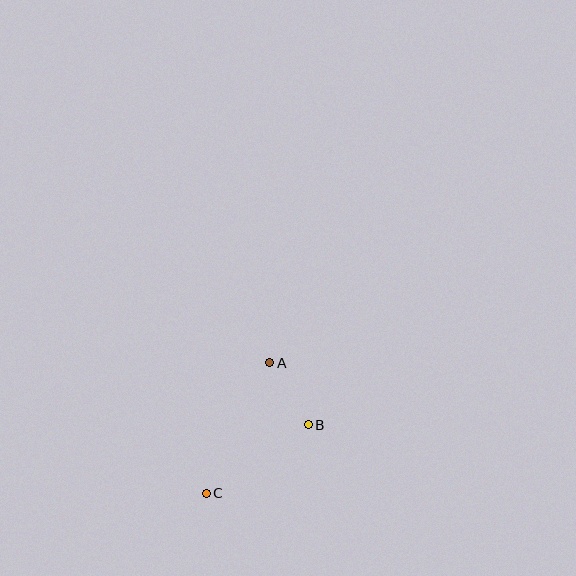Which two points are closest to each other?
Points A and B are closest to each other.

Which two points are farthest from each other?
Points A and C are farthest from each other.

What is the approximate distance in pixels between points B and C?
The distance between B and C is approximately 123 pixels.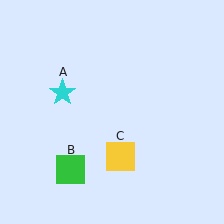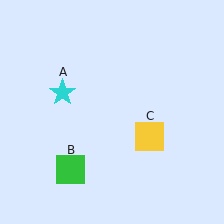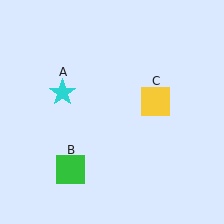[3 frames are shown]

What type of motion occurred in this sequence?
The yellow square (object C) rotated counterclockwise around the center of the scene.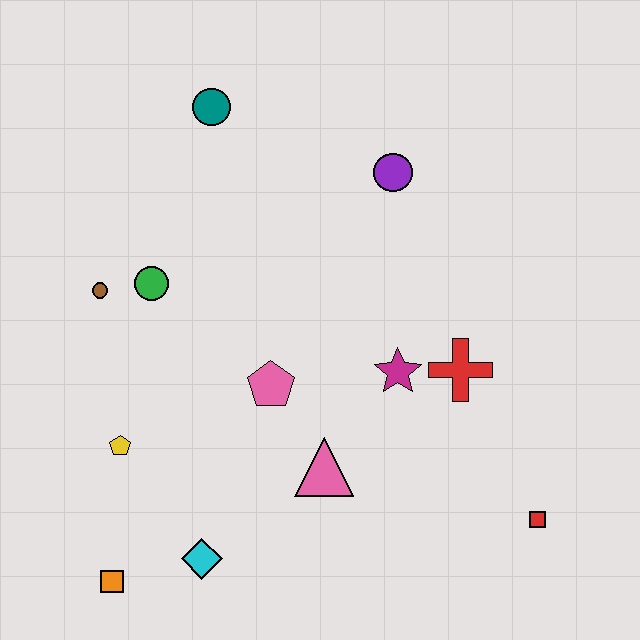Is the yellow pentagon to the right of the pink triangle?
No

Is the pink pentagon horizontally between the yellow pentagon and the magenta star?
Yes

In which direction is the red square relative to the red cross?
The red square is below the red cross.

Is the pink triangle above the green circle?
No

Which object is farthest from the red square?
The teal circle is farthest from the red square.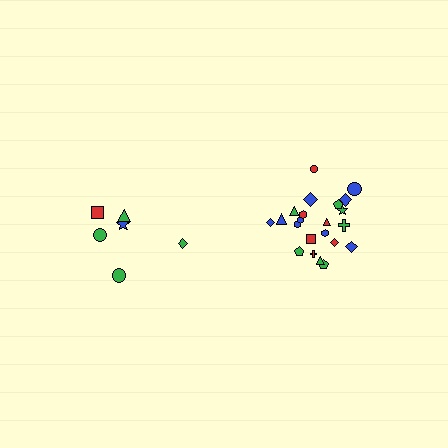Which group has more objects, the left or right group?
The right group.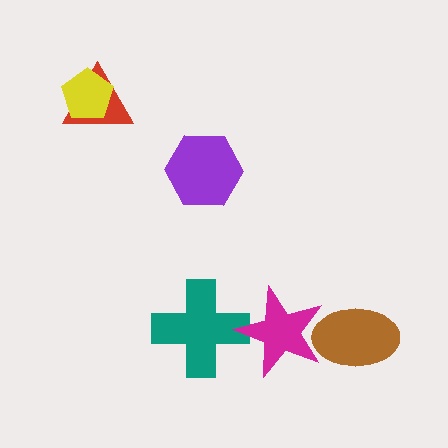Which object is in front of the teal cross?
The magenta star is in front of the teal cross.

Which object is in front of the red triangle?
The yellow pentagon is in front of the red triangle.